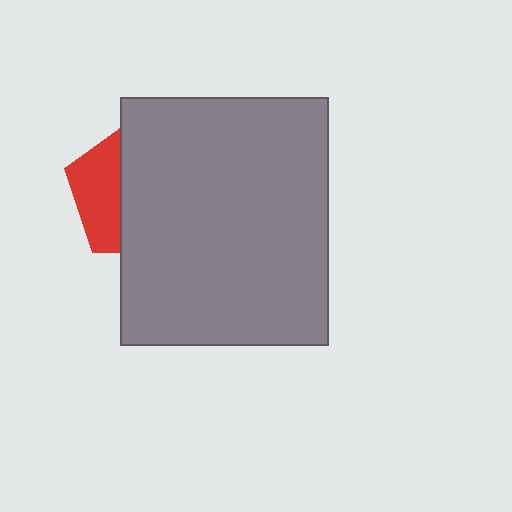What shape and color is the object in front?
The object in front is a gray rectangle.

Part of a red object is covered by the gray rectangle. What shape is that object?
It is a pentagon.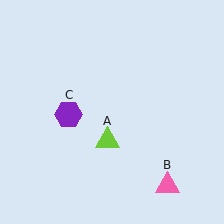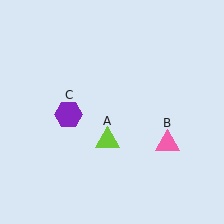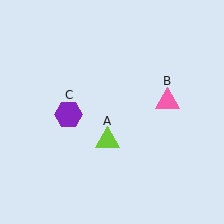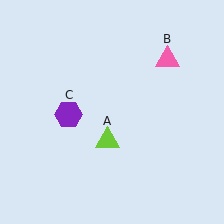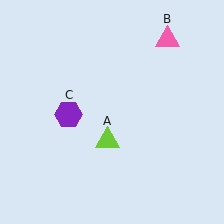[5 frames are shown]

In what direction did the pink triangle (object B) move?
The pink triangle (object B) moved up.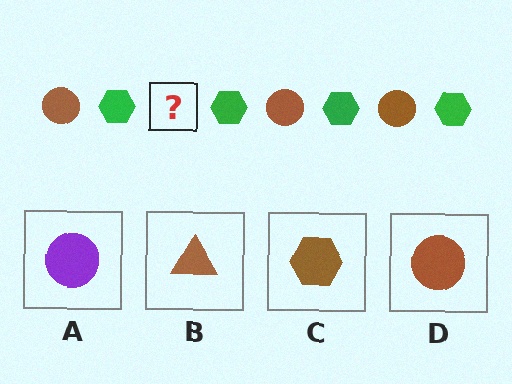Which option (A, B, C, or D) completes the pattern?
D.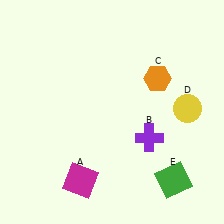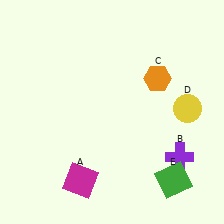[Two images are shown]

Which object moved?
The purple cross (B) moved right.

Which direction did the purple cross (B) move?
The purple cross (B) moved right.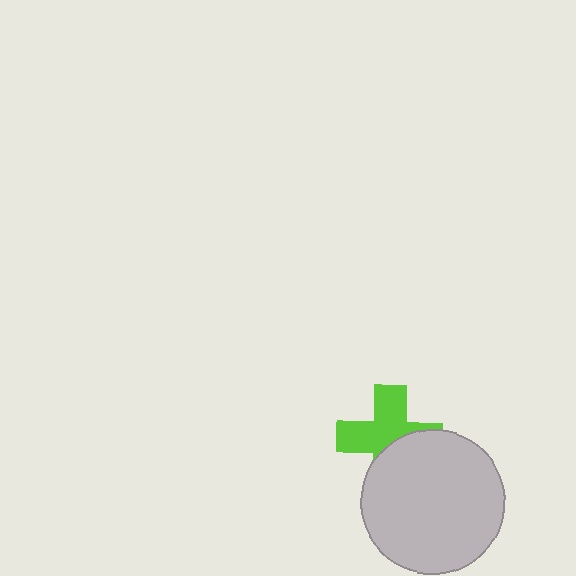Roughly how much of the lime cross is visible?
About half of it is visible (roughly 58%).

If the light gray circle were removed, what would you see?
You would see the complete lime cross.